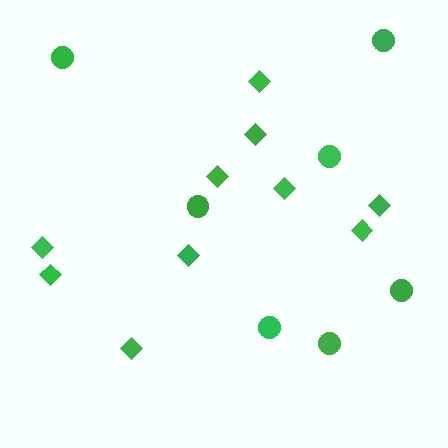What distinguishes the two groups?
There are 2 groups: one group of diamonds (10) and one group of circles (7).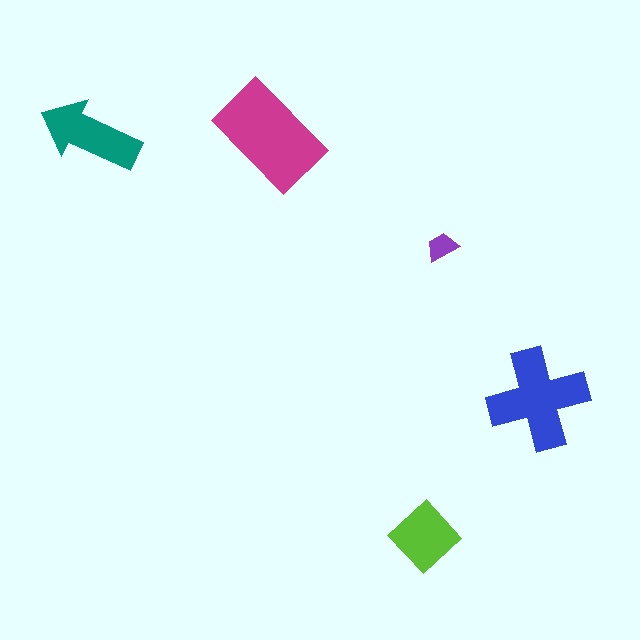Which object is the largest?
The magenta rectangle.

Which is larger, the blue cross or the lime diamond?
The blue cross.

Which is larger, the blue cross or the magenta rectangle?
The magenta rectangle.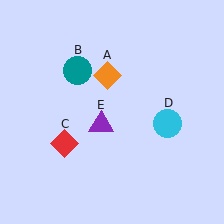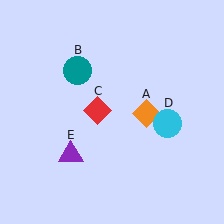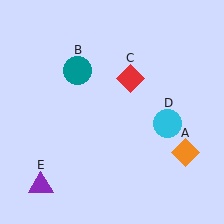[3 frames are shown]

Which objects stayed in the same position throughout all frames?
Teal circle (object B) and cyan circle (object D) remained stationary.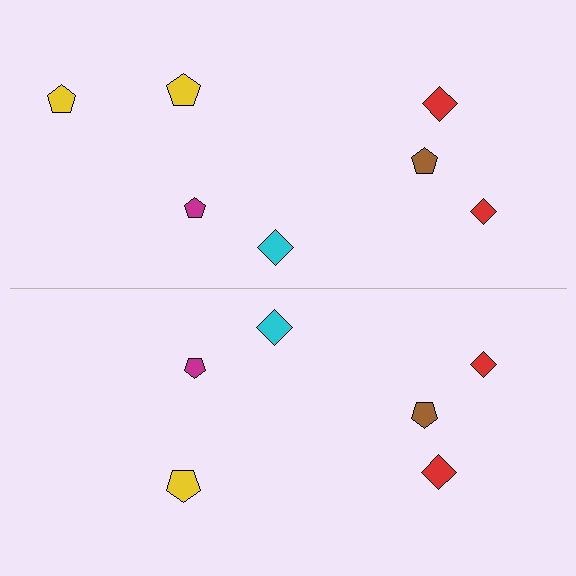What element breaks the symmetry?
A yellow pentagon is missing from the bottom side.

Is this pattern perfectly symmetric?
No, the pattern is not perfectly symmetric. A yellow pentagon is missing from the bottom side.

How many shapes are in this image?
There are 13 shapes in this image.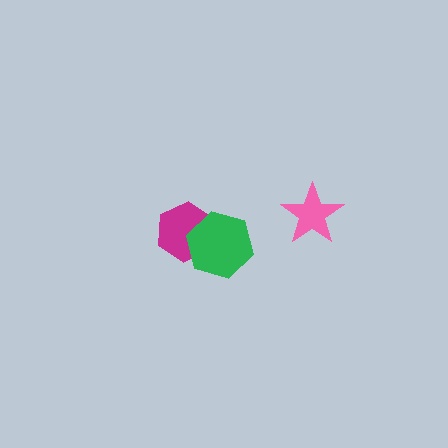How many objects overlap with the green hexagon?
1 object overlaps with the green hexagon.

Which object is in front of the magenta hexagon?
The green hexagon is in front of the magenta hexagon.